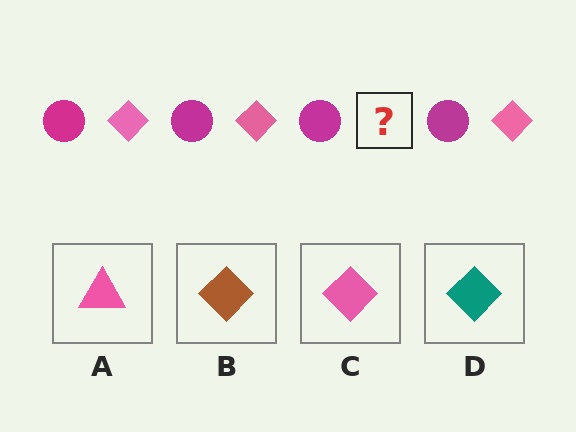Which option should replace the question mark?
Option C.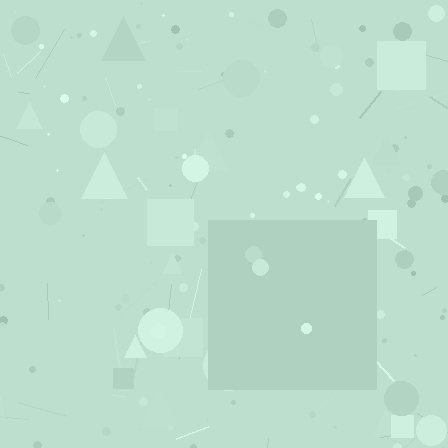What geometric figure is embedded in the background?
A square is embedded in the background.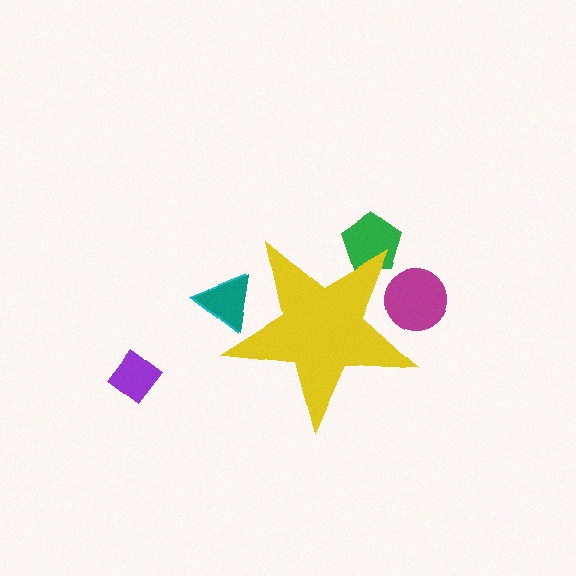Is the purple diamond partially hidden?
No, the purple diamond is fully visible.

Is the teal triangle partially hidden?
Yes, the teal triangle is partially hidden behind the yellow star.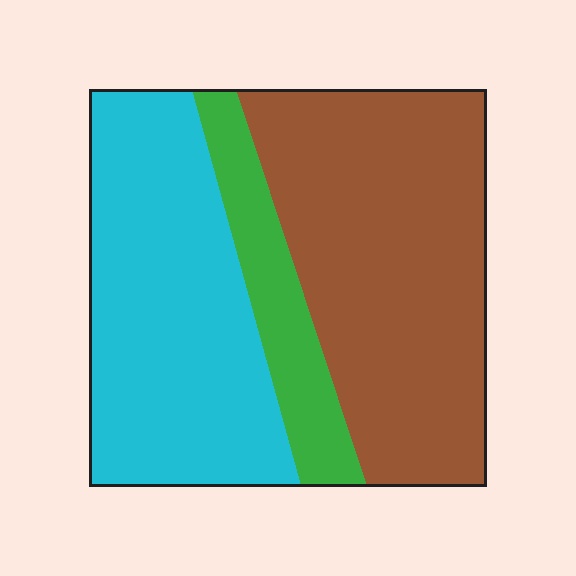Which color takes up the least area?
Green, at roughly 15%.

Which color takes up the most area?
Brown, at roughly 45%.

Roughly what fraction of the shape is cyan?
Cyan takes up about two fifths (2/5) of the shape.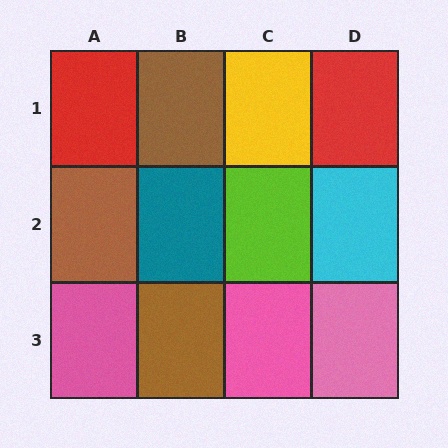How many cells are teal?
1 cell is teal.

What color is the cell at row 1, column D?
Red.